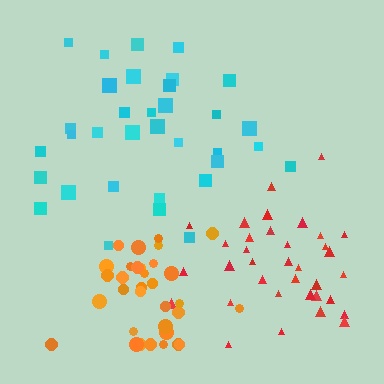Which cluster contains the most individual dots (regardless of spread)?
Cyan (35).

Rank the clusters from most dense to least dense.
orange, red, cyan.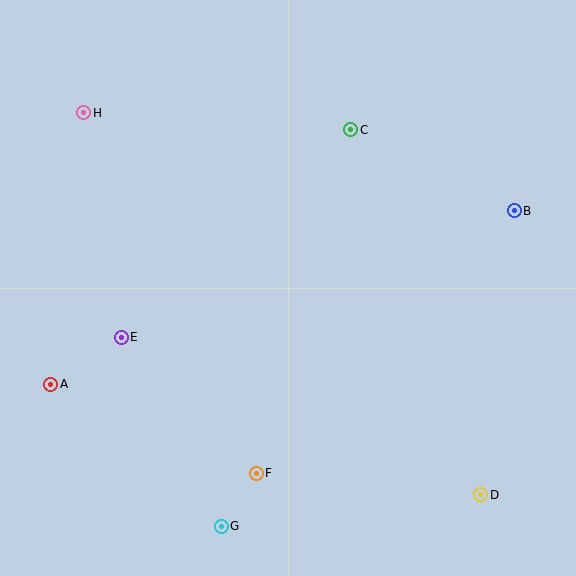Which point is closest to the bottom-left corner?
Point A is closest to the bottom-left corner.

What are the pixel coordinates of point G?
Point G is at (221, 526).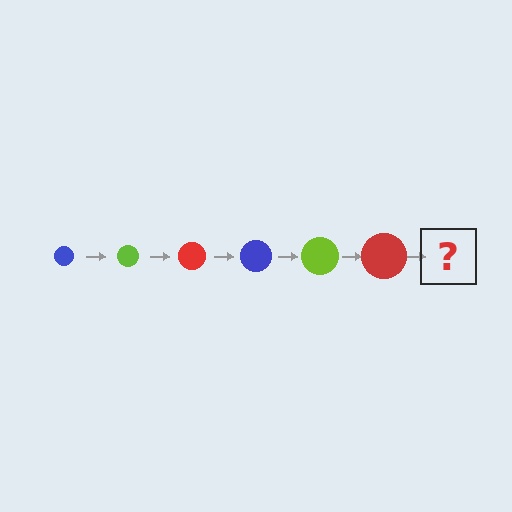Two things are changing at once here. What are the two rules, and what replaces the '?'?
The two rules are that the circle grows larger each step and the color cycles through blue, lime, and red. The '?' should be a blue circle, larger than the previous one.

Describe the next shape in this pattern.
It should be a blue circle, larger than the previous one.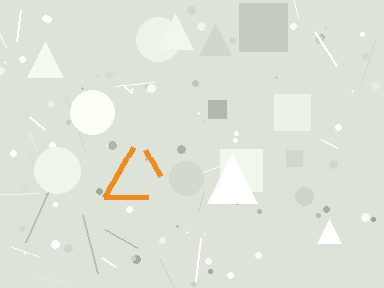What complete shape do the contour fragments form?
The contour fragments form a triangle.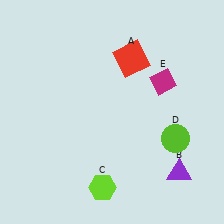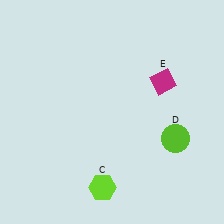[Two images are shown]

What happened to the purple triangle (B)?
The purple triangle (B) was removed in Image 2. It was in the bottom-right area of Image 1.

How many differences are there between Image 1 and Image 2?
There are 2 differences between the two images.